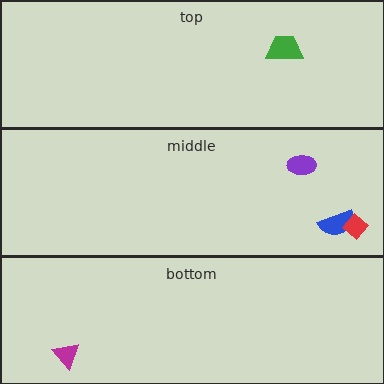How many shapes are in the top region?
1.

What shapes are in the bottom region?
The magenta triangle.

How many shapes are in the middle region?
3.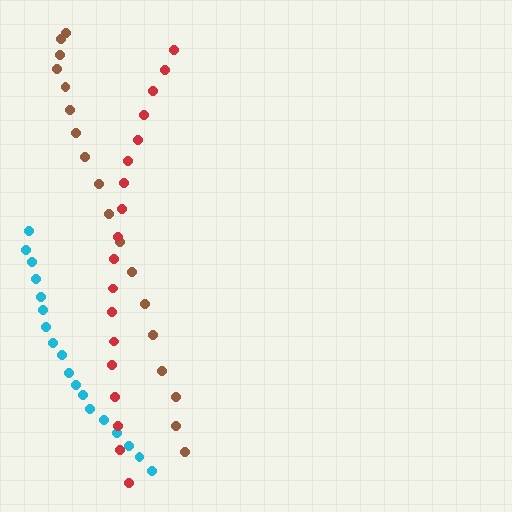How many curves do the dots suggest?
There are 3 distinct paths.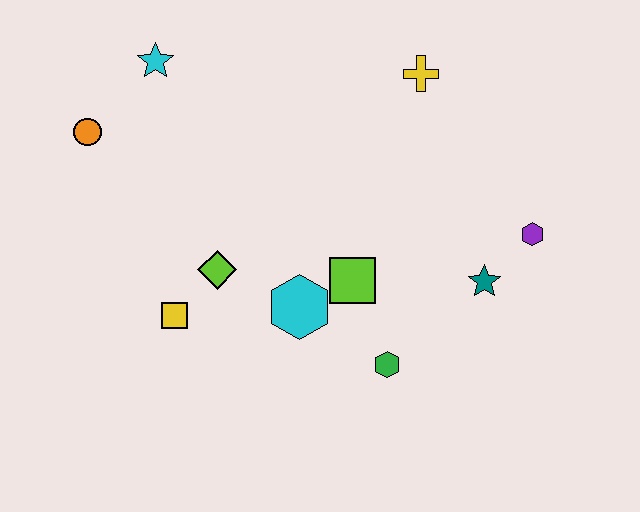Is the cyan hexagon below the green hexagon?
No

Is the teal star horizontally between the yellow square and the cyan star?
No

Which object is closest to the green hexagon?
The lime square is closest to the green hexagon.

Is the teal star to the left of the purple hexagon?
Yes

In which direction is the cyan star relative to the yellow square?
The cyan star is above the yellow square.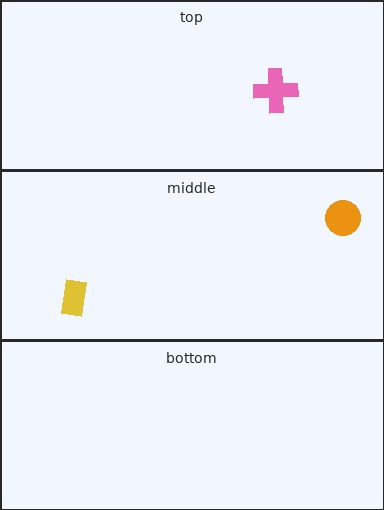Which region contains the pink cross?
The top region.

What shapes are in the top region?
The pink cross.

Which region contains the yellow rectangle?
The middle region.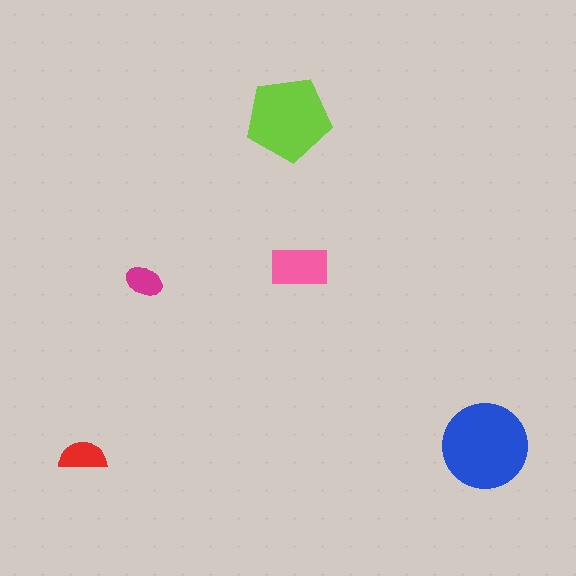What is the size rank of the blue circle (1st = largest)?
1st.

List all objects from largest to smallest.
The blue circle, the lime pentagon, the pink rectangle, the red semicircle, the magenta ellipse.